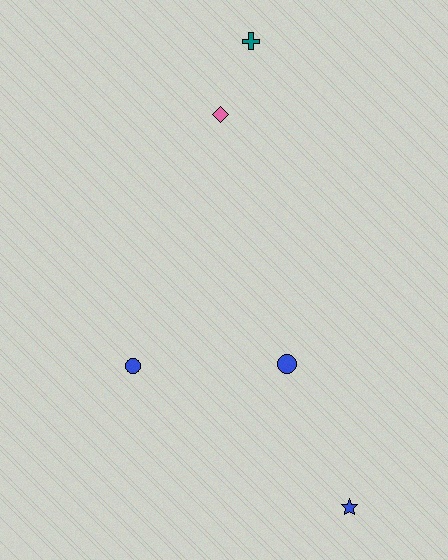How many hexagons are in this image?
There are no hexagons.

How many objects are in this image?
There are 5 objects.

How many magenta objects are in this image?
There are no magenta objects.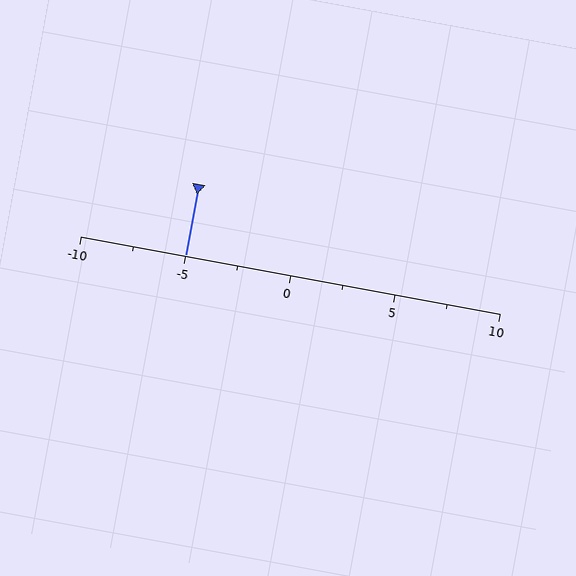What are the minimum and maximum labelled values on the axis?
The axis runs from -10 to 10.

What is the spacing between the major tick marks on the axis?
The major ticks are spaced 5 apart.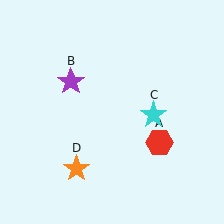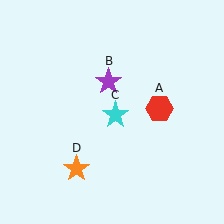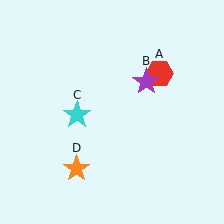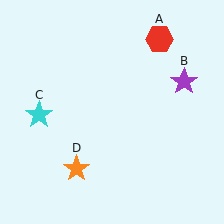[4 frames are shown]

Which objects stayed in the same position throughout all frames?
Orange star (object D) remained stationary.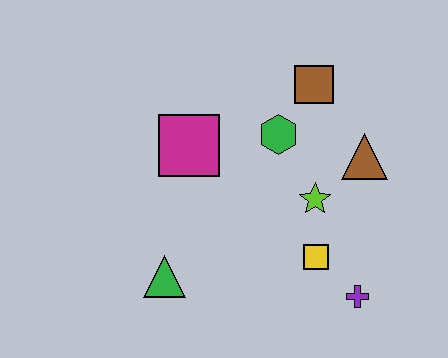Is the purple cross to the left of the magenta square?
No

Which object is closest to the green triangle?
The magenta square is closest to the green triangle.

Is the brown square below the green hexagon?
No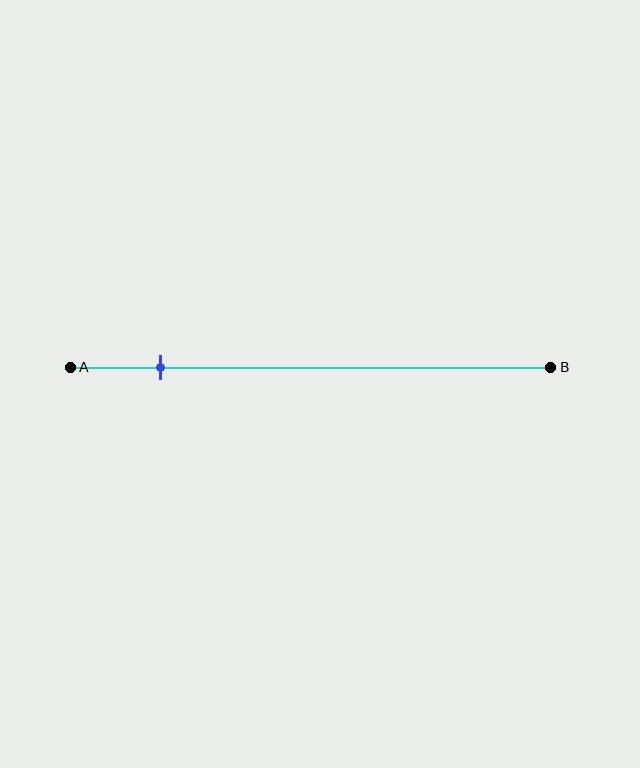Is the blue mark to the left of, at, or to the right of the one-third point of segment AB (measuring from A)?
The blue mark is to the left of the one-third point of segment AB.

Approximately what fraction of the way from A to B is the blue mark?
The blue mark is approximately 20% of the way from A to B.